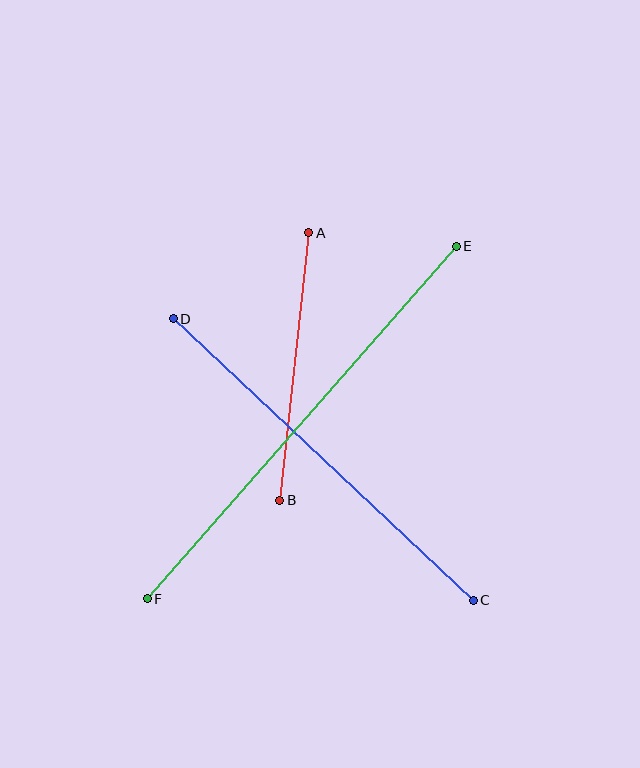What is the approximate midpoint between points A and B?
The midpoint is at approximately (294, 367) pixels.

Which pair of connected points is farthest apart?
Points E and F are farthest apart.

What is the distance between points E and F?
The distance is approximately 469 pixels.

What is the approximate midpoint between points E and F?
The midpoint is at approximately (302, 422) pixels.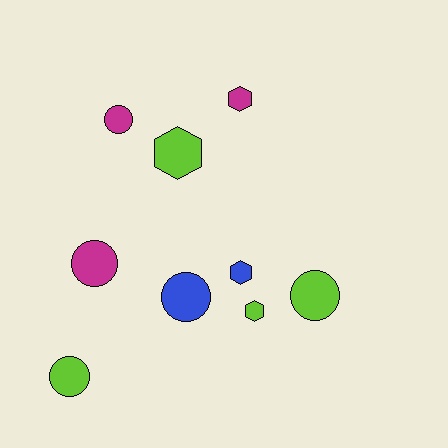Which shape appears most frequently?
Circle, with 5 objects.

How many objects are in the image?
There are 9 objects.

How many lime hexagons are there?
There are 2 lime hexagons.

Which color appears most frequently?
Lime, with 4 objects.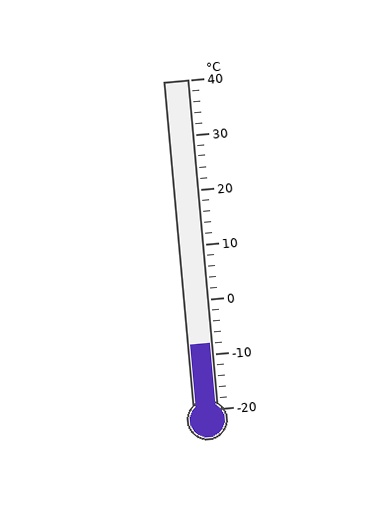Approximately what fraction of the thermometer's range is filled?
The thermometer is filled to approximately 20% of its range.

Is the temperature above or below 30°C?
The temperature is below 30°C.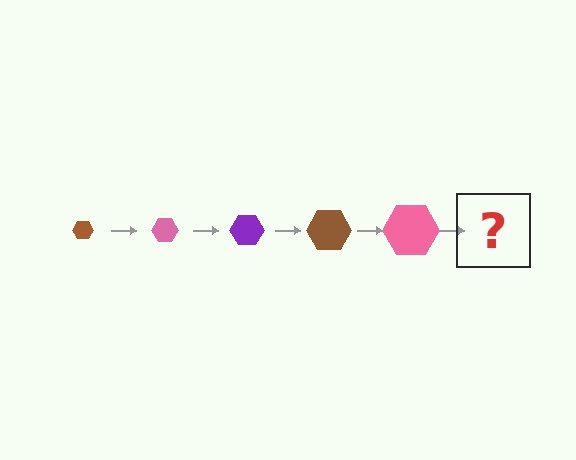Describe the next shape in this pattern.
It should be a purple hexagon, larger than the previous one.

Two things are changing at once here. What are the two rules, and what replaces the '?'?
The two rules are that the hexagon grows larger each step and the color cycles through brown, pink, and purple. The '?' should be a purple hexagon, larger than the previous one.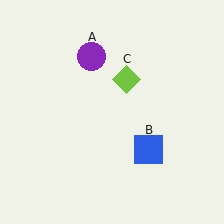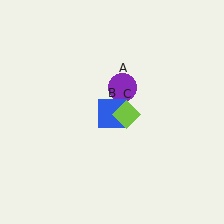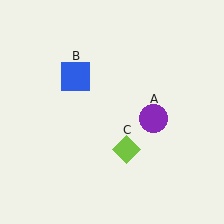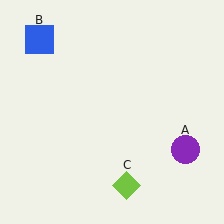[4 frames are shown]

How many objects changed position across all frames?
3 objects changed position: purple circle (object A), blue square (object B), lime diamond (object C).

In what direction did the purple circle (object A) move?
The purple circle (object A) moved down and to the right.